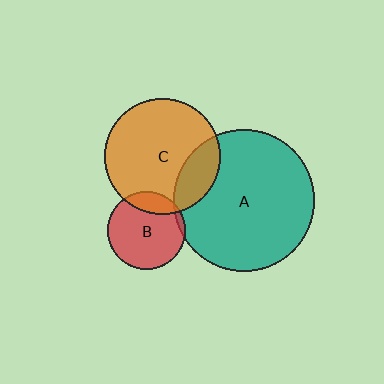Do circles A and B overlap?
Yes.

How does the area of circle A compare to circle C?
Approximately 1.5 times.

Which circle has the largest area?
Circle A (teal).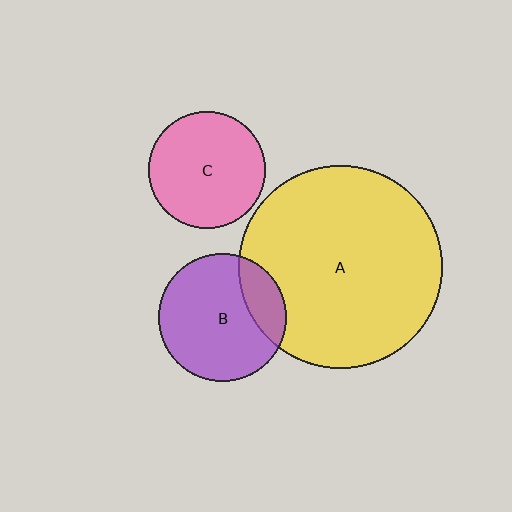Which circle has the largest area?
Circle A (yellow).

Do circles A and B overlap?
Yes.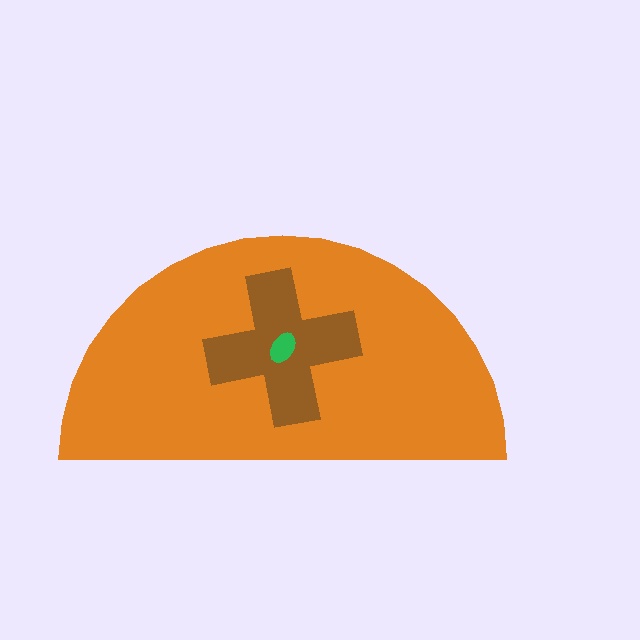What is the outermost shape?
The orange semicircle.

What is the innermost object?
The green ellipse.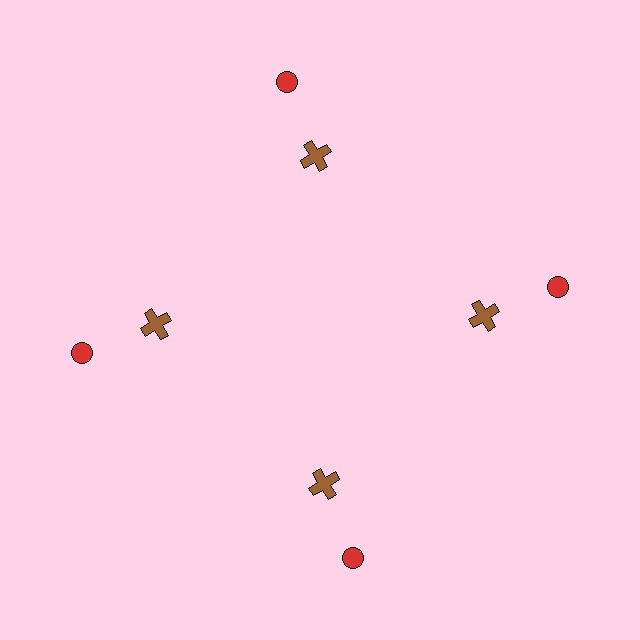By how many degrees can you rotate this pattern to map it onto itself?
The pattern maps onto itself every 90 degrees of rotation.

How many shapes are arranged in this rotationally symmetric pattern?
There are 8 shapes, arranged in 4 groups of 2.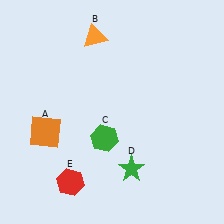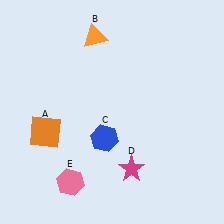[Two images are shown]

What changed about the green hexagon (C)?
In Image 1, C is green. In Image 2, it changed to blue.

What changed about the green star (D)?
In Image 1, D is green. In Image 2, it changed to magenta.